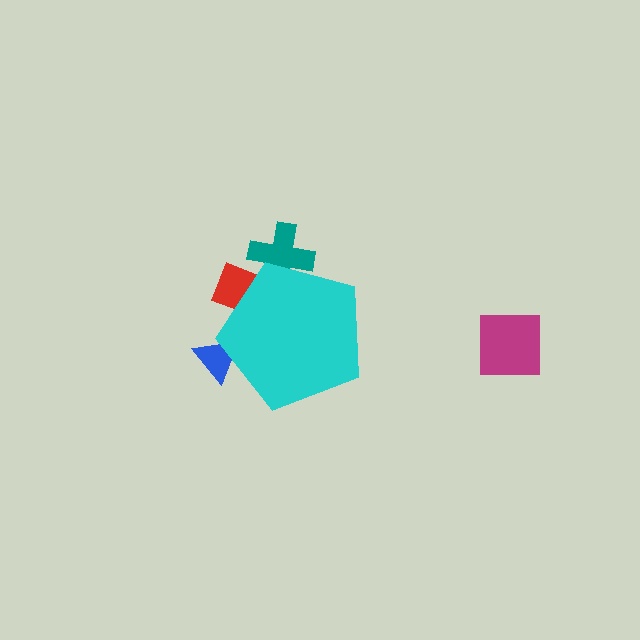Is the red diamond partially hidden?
Yes, the red diamond is partially hidden behind the cyan pentagon.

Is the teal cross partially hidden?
Yes, the teal cross is partially hidden behind the cyan pentagon.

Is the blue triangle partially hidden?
Yes, the blue triangle is partially hidden behind the cyan pentagon.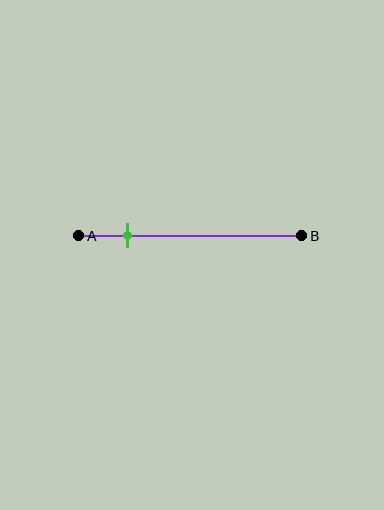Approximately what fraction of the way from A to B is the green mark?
The green mark is approximately 20% of the way from A to B.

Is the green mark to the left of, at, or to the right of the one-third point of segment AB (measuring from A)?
The green mark is to the left of the one-third point of segment AB.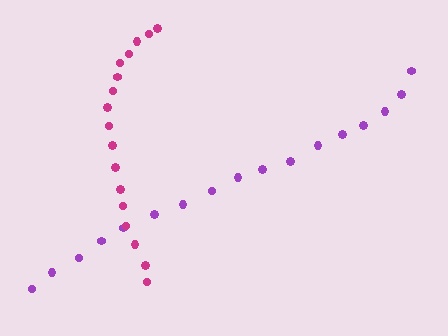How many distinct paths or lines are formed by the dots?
There are 2 distinct paths.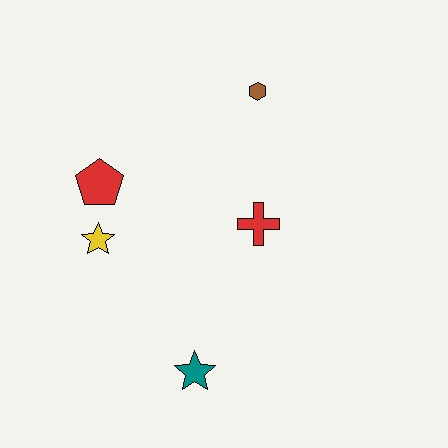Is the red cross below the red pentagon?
Yes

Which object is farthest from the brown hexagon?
The teal star is farthest from the brown hexagon.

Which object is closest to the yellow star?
The red pentagon is closest to the yellow star.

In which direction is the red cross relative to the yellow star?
The red cross is to the right of the yellow star.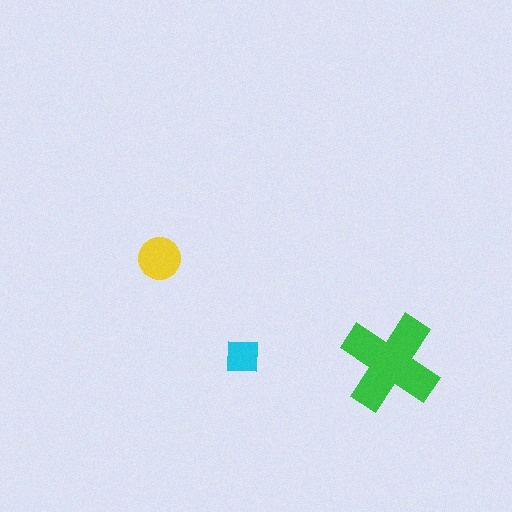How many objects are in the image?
There are 3 objects in the image.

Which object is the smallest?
The cyan square.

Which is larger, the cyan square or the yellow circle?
The yellow circle.